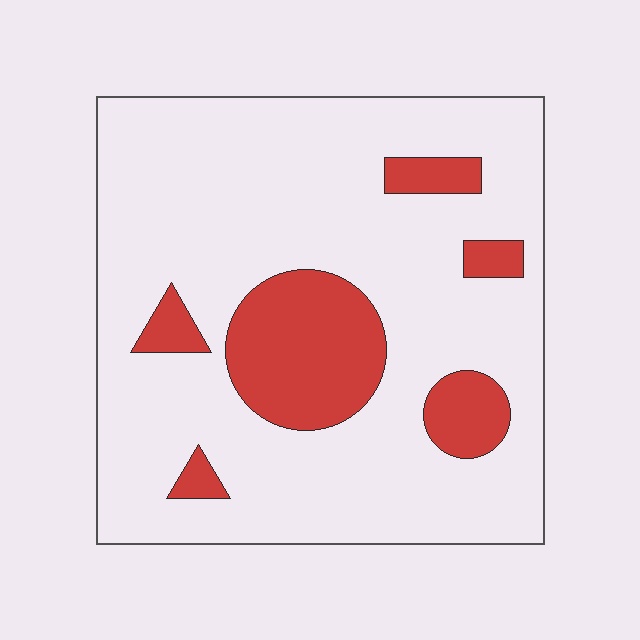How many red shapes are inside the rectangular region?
6.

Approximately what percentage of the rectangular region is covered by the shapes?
Approximately 20%.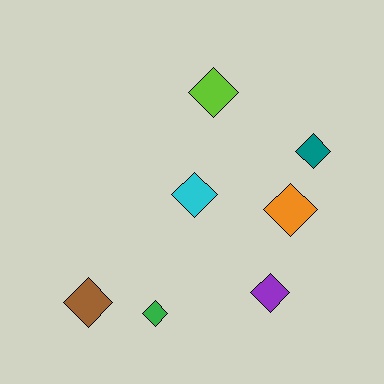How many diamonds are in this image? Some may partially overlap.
There are 7 diamonds.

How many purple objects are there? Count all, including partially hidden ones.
There is 1 purple object.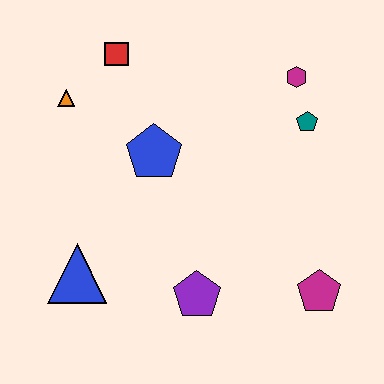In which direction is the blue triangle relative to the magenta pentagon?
The blue triangle is to the left of the magenta pentagon.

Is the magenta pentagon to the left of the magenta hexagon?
No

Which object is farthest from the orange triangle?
The magenta pentagon is farthest from the orange triangle.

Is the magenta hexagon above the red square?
No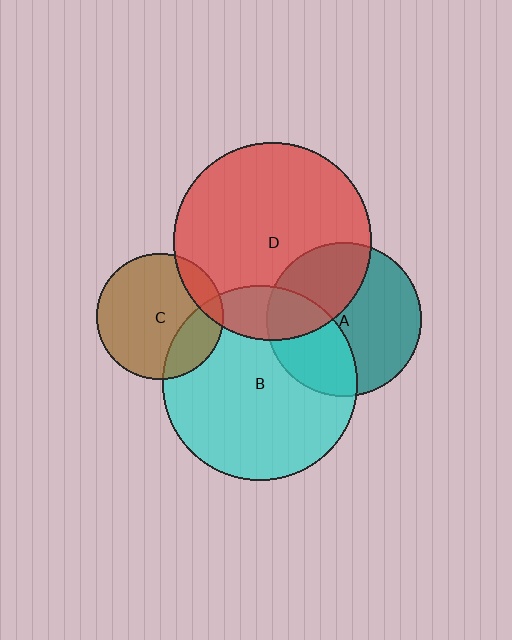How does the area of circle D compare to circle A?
Approximately 1.6 times.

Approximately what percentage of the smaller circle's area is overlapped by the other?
Approximately 25%.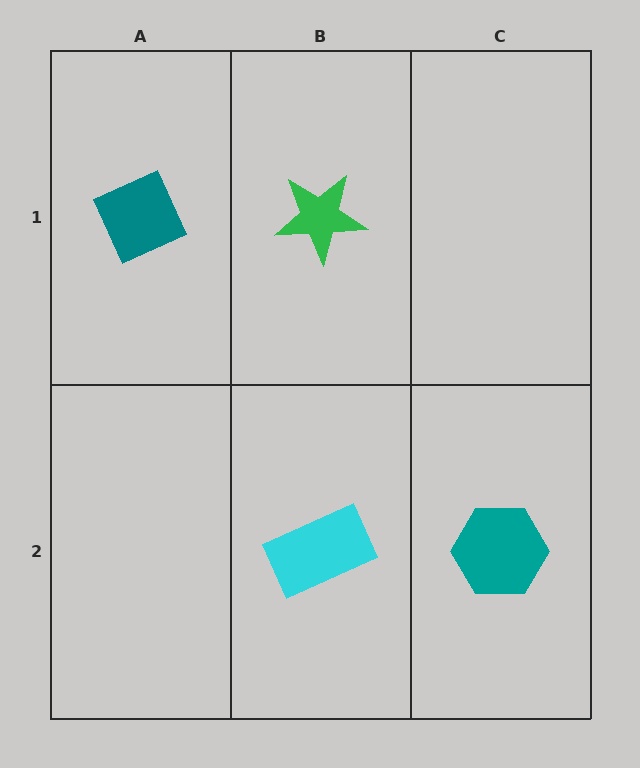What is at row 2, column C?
A teal hexagon.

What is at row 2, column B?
A cyan rectangle.